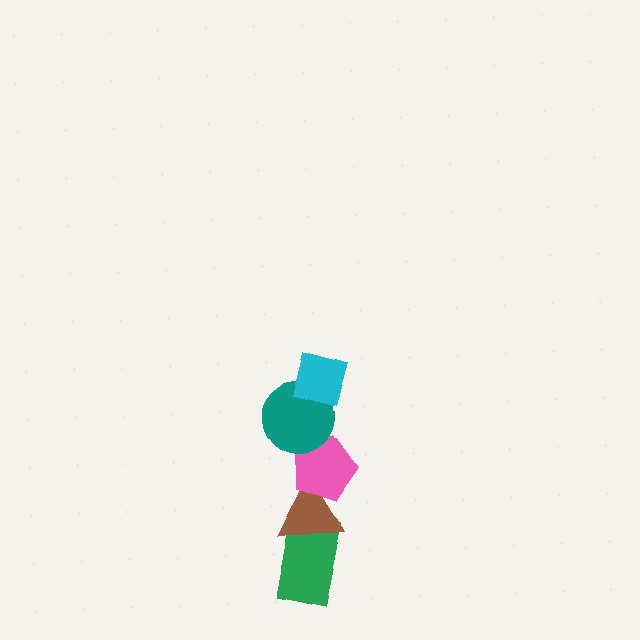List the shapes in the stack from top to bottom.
From top to bottom: the cyan diamond, the teal circle, the pink pentagon, the brown triangle, the green rectangle.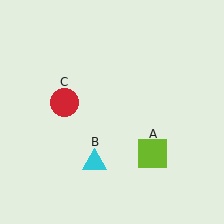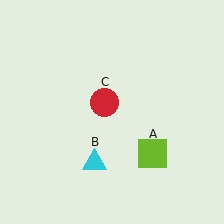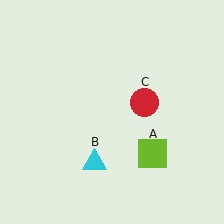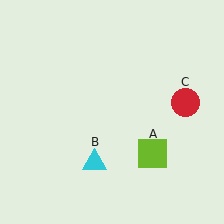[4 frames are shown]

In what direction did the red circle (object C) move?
The red circle (object C) moved right.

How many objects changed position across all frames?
1 object changed position: red circle (object C).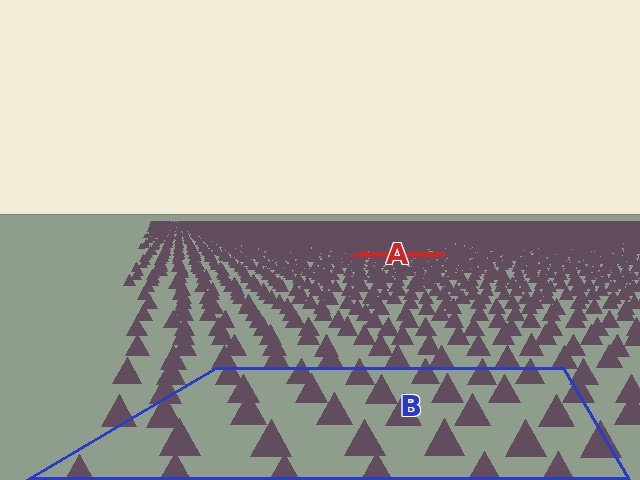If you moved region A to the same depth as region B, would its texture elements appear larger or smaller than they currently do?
They would appear larger. At a closer depth, the same texture elements are projected at a bigger on-screen size.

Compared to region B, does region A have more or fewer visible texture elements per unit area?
Region A has more texture elements per unit area — they are packed more densely because it is farther away.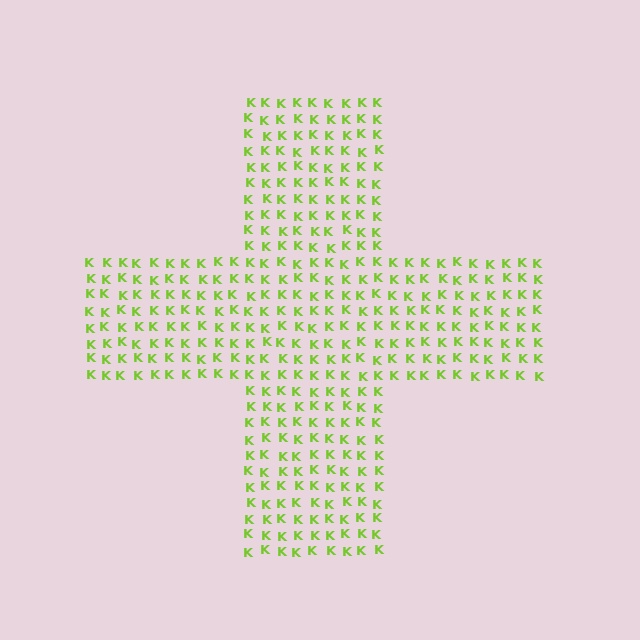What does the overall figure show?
The overall figure shows a cross.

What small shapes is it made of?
It is made of small letter K's.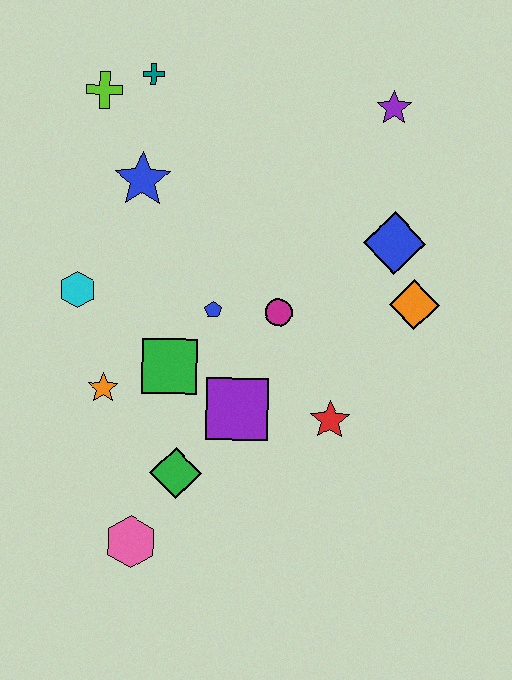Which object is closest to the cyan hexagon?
The orange star is closest to the cyan hexagon.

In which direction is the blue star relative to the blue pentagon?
The blue star is above the blue pentagon.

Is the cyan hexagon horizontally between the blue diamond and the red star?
No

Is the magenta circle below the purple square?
No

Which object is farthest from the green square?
The purple star is farthest from the green square.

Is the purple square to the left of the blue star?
No